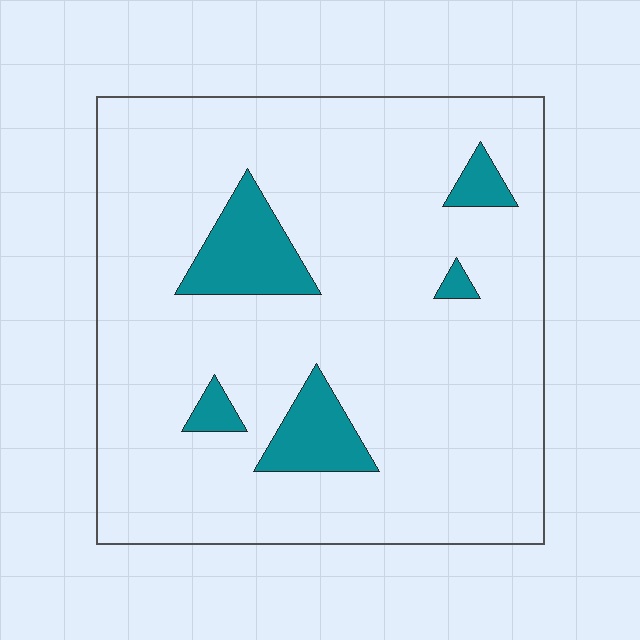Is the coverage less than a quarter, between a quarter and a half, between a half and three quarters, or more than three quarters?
Less than a quarter.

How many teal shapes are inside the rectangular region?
5.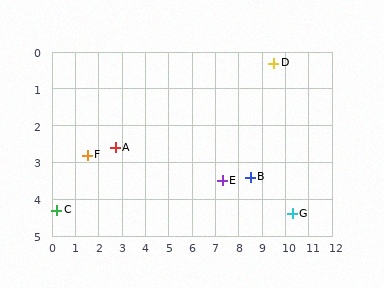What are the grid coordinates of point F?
Point F is at approximately (1.5, 2.8).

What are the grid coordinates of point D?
Point D is at approximately (9.5, 0.3).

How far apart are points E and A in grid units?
Points E and A are about 4.7 grid units apart.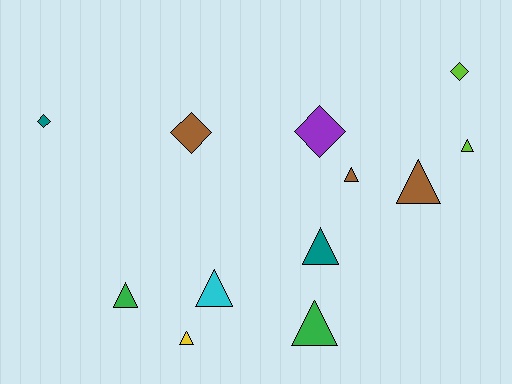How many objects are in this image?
There are 12 objects.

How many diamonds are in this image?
There are 4 diamonds.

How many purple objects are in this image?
There is 1 purple object.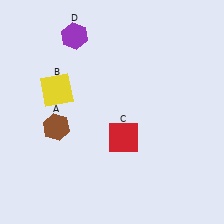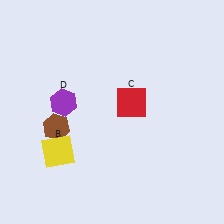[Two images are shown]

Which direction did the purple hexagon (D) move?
The purple hexagon (D) moved down.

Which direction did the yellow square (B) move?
The yellow square (B) moved down.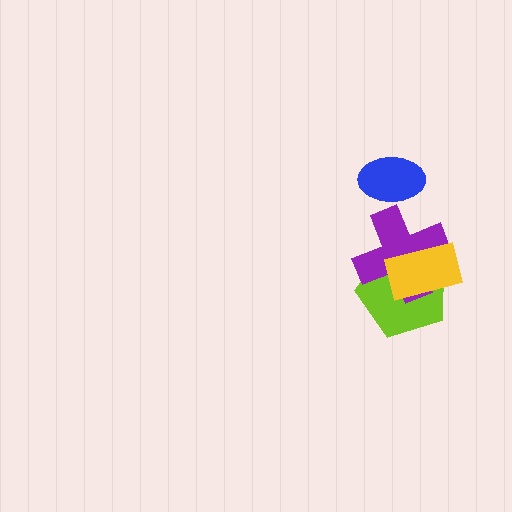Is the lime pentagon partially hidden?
Yes, it is partially covered by another shape.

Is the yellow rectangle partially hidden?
No, no other shape covers it.